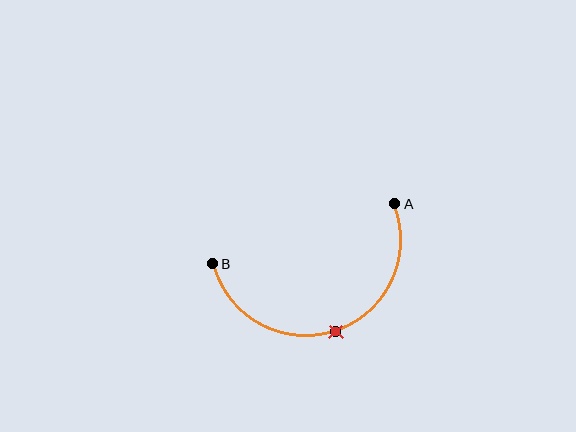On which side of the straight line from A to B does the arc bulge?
The arc bulges below the straight line connecting A and B.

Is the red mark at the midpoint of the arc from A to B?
Yes. The red mark lies on the arc at equal arc-length from both A and B — it is the arc midpoint.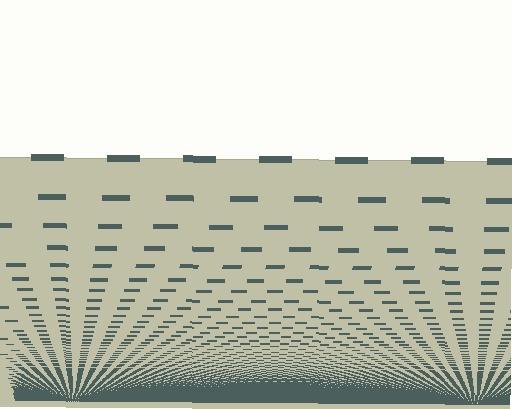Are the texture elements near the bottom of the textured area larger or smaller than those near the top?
Smaller. The gradient is inverted — elements near the bottom are smaller and denser.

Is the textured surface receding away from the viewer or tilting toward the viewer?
The surface appears to tilt toward the viewer. Texture elements get larger and sparser toward the top.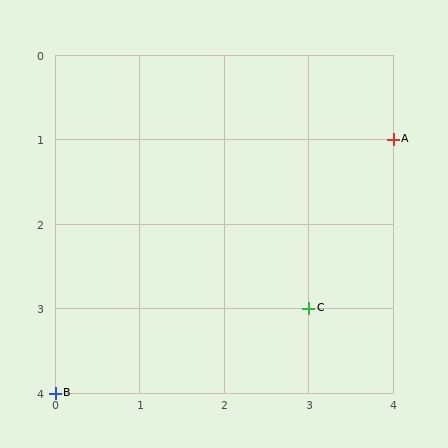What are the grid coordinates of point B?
Point B is at grid coordinates (0, 4).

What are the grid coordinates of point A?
Point A is at grid coordinates (4, 1).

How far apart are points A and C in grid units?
Points A and C are 1 column and 2 rows apart (about 2.2 grid units diagonally).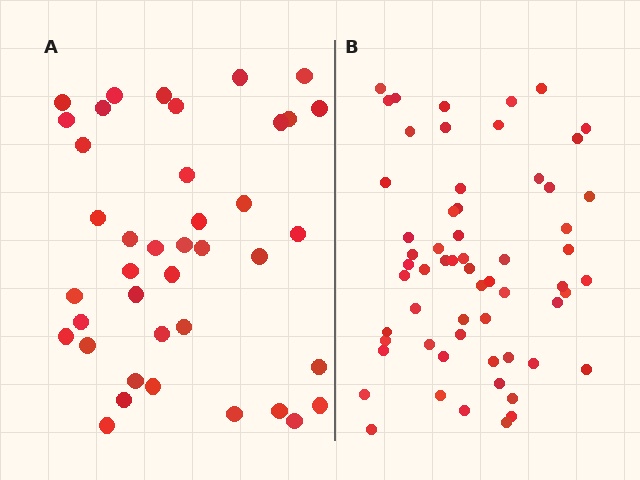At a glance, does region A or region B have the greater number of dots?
Region B (the right region) has more dots.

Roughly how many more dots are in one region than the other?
Region B has approximately 20 more dots than region A.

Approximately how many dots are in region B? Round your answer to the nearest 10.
About 60 dots.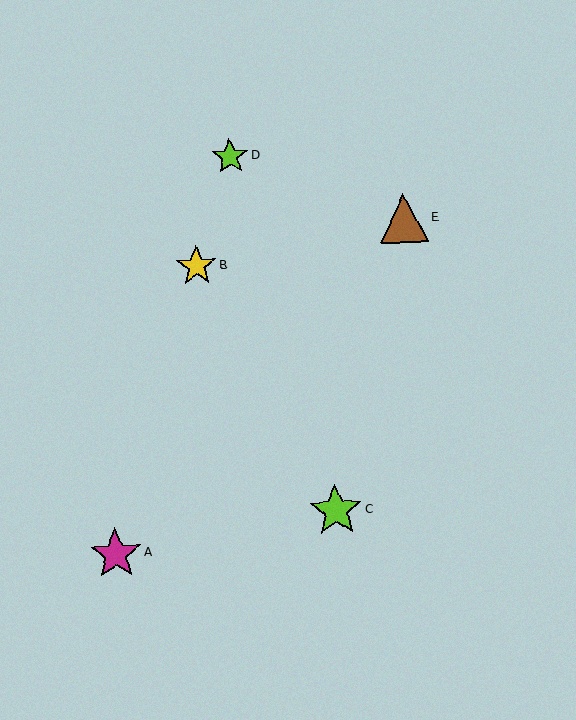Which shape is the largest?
The lime star (labeled C) is the largest.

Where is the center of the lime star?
The center of the lime star is at (336, 511).